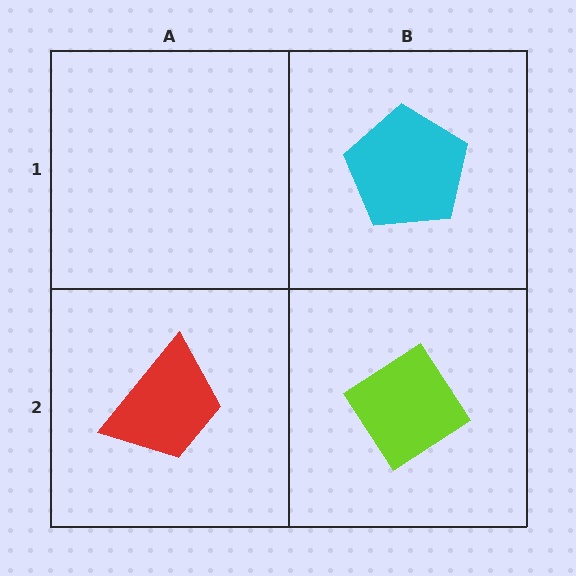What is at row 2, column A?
A red trapezoid.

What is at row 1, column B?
A cyan pentagon.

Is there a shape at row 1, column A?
No, that cell is empty.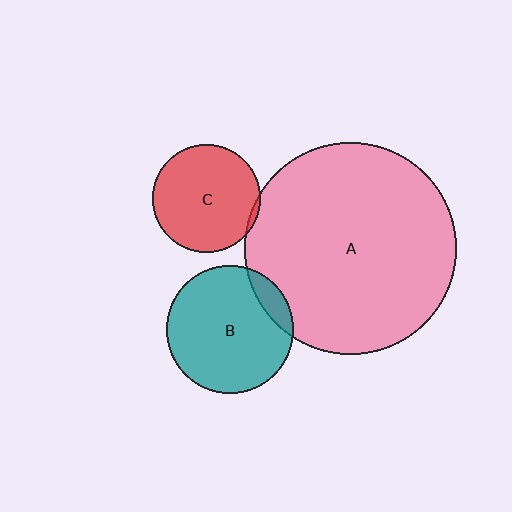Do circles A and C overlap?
Yes.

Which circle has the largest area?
Circle A (pink).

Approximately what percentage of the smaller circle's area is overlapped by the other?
Approximately 5%.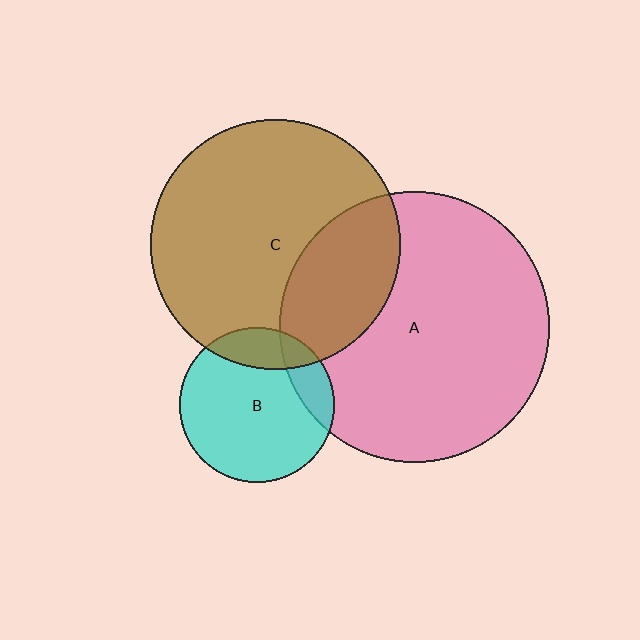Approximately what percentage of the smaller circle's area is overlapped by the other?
Approximately 30%.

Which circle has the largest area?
Circle A (pink).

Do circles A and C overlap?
Yes.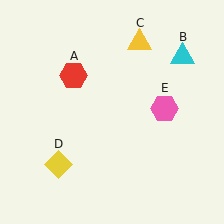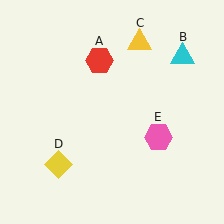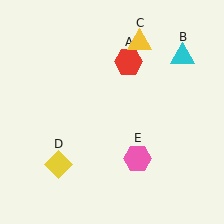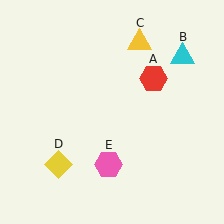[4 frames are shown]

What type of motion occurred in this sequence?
The red hexagon (object A), pink hexagon (object E) rotated clockwise around the center of the scene.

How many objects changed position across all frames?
2 objects changed position: red hexagon (object A), pink hexagon (object E).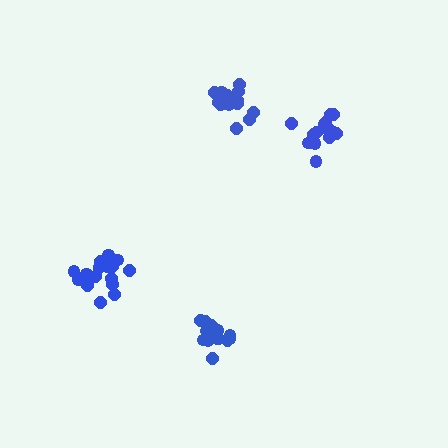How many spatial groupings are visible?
There are 4 spatial groupings.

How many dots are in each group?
Group 1: 16 dots, Group 2: 14 dots, Group 3: 16 dots, Group 4: 15 dots (61 total).